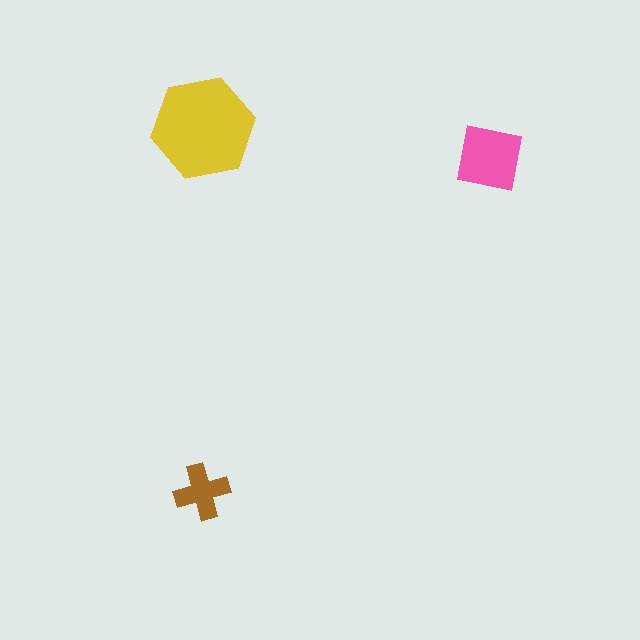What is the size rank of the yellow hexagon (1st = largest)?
1st.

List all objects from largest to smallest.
The yellow hexagon, the pink square, the brown cross.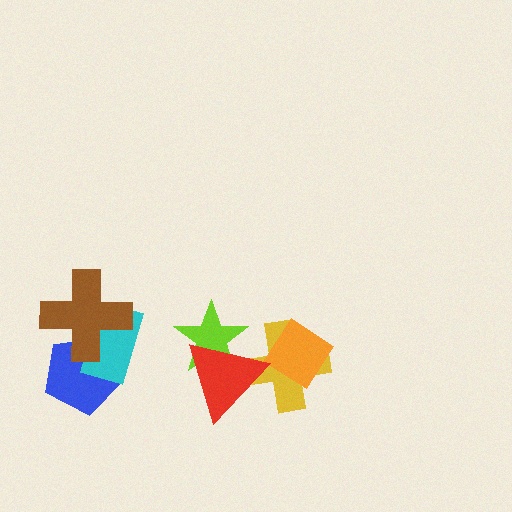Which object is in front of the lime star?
The red triangle is in front of the lime star.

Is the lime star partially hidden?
Yes, it is partially covered by another shape.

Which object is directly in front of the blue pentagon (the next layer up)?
The cyan rectangle is directly in front of the blue pentagon.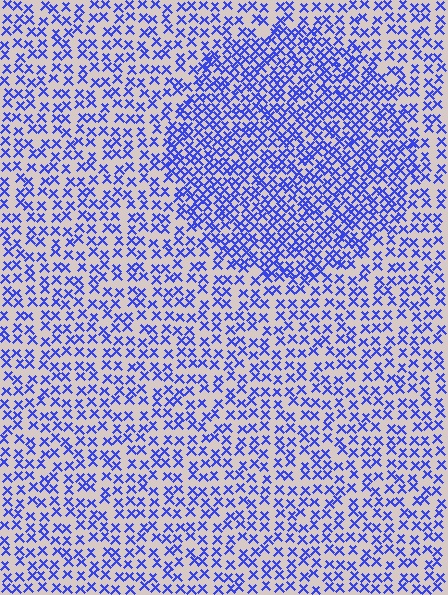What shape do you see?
I see a circle.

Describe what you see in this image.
The image contains small blue elements arranged at two different densities. A circle-shaped region is visible where the elements are more densely packed than the surrounding area.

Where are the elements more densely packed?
The elements are more densely packed inside the circle boundary.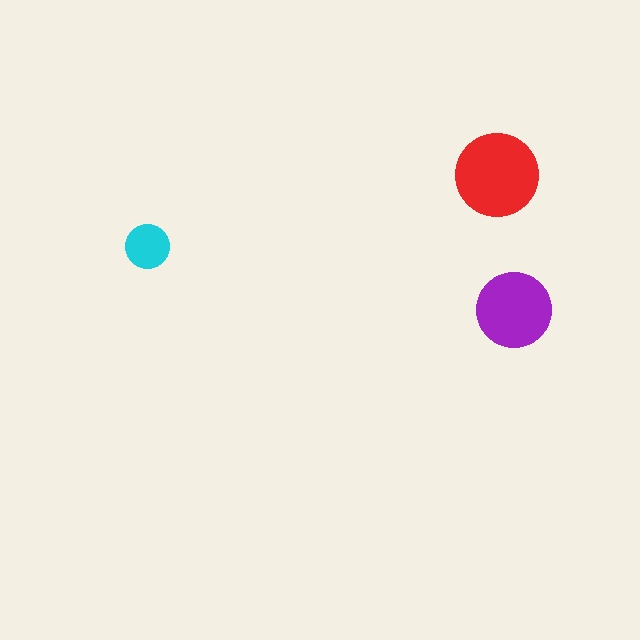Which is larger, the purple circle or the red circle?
The red one.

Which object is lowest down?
The purple circle is bottommost.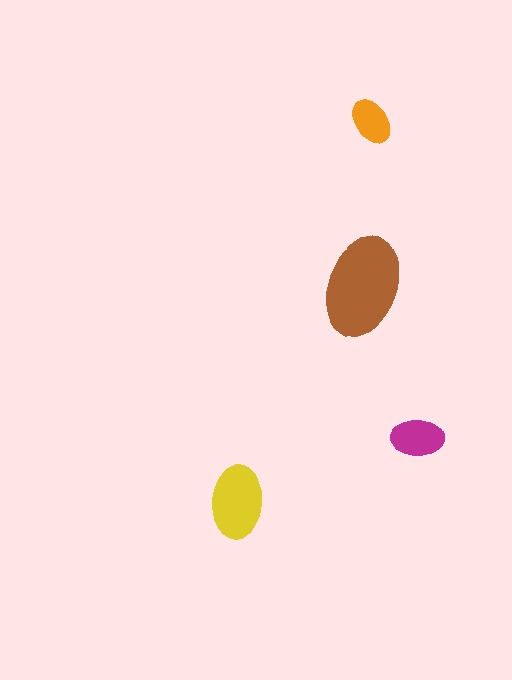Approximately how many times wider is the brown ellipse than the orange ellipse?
About 2 times wider.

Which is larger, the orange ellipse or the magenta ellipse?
The magenta one.